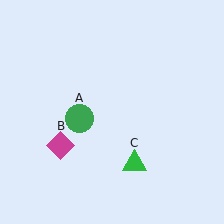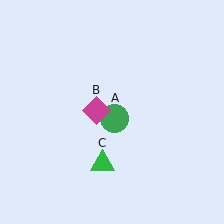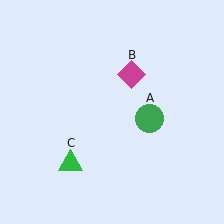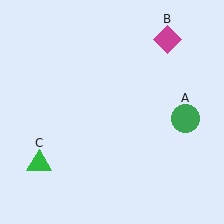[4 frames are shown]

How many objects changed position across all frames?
3 objects changed position: green circle (object A), magenta diamond (object B), green triangle (object C).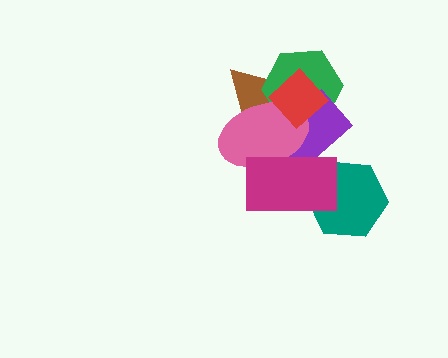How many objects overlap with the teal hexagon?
1 object overlaps with the teal hexagon.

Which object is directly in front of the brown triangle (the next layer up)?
The green hexagon is directly in front of the brown triangle.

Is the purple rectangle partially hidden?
Yes, it is partially covered by another shape.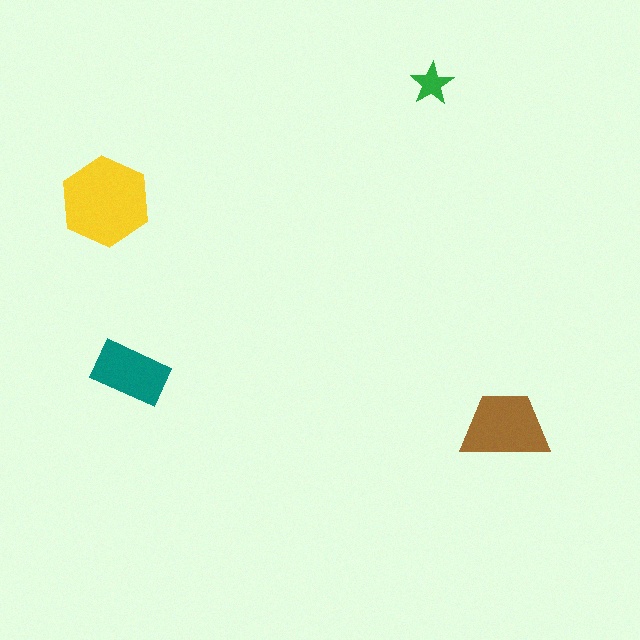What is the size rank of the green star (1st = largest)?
4th.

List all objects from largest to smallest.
The yellow hexagon, the brown trapezoid, the teal rectangle, the green star.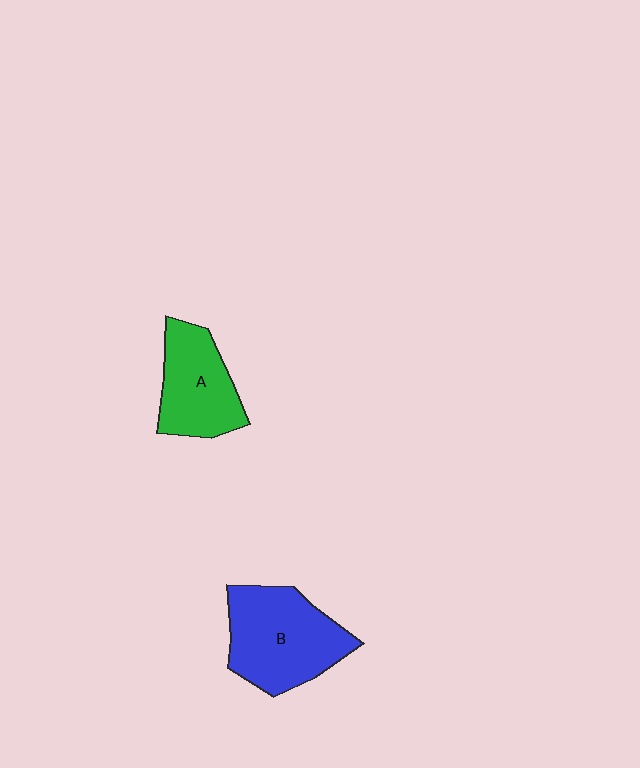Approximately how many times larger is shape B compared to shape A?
Approximately 1.3 times.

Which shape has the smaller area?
Shape A (green).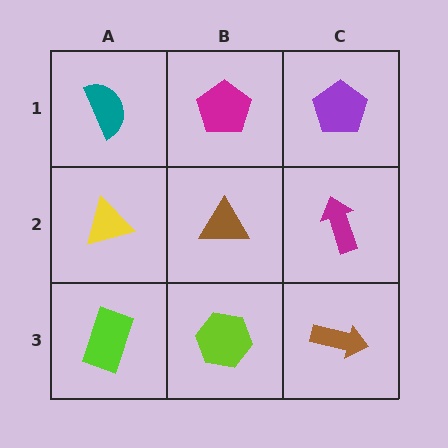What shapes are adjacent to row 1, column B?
A brown triangle (row 2, column B), a teal semicircle (row 1, column A), a purple pentagon (row 1, column C).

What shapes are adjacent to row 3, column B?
A brown triangle (row 2, column B), a lime rectangle (row 3, column A), a brown arrow (row 3, column C).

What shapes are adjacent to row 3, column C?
A magenta arrow (row 2, column C), a lime hexagon (row 3, column B).